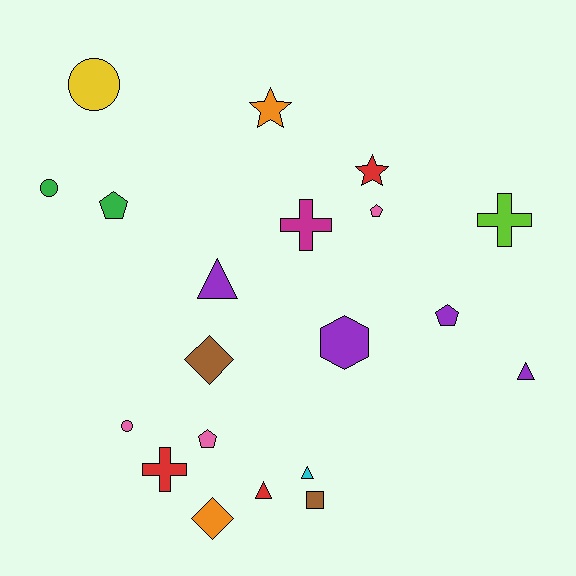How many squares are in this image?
There is 1 square.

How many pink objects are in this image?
There are 3 pink objects.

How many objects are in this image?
There are 20 objects.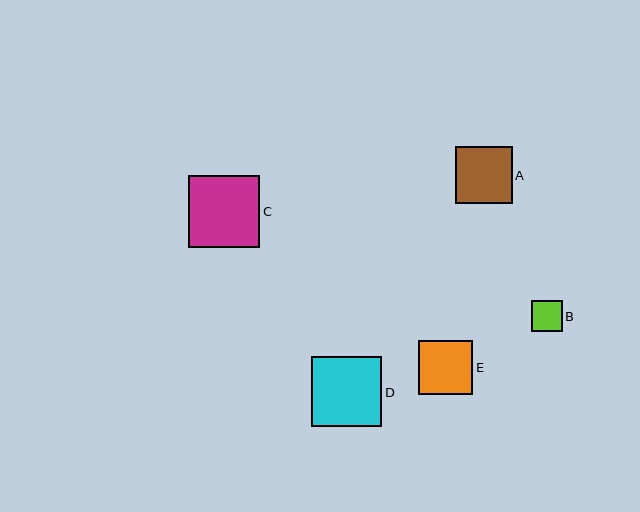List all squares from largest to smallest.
From largest to smallest: C, D, A, E, B.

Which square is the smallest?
Square B is the smallest with a size of approximately 31 pixels.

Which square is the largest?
Square C is the largest with a size of approximately 72 pixels.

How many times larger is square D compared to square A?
Square D is approximately 1.2 times the size of square A.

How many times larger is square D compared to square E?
Square D is approximately 1.3 times the size of square E.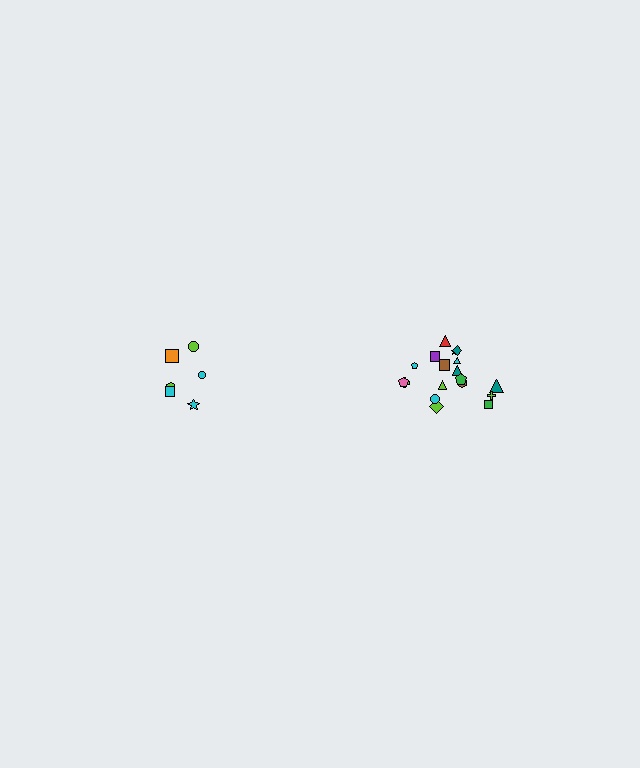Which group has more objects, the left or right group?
The right group.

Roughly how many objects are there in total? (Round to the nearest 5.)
Roughly 25 objects in total.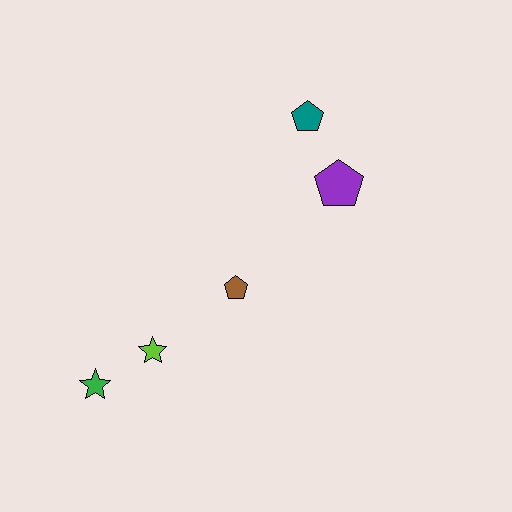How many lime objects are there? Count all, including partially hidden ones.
There is 1 lime object.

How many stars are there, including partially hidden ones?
There are 2 stars.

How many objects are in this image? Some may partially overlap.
There are 5 objects.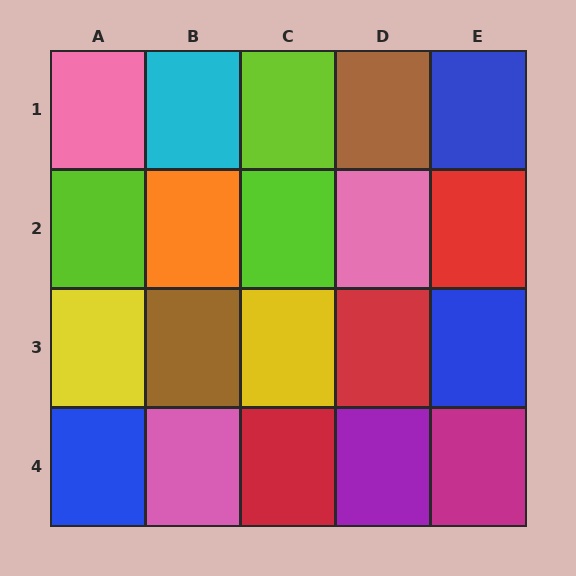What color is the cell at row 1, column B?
Cyan.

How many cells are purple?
1 cell is purple.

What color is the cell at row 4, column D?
Purple.